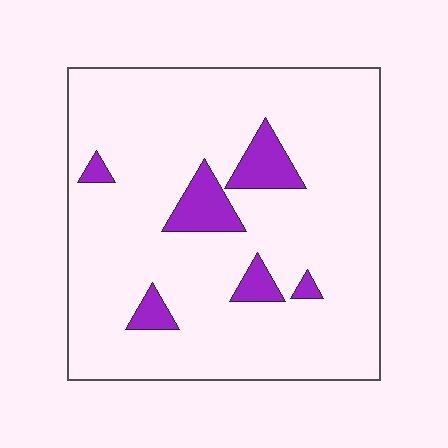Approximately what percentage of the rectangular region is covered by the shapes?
Approximately 10%.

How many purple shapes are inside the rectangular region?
6.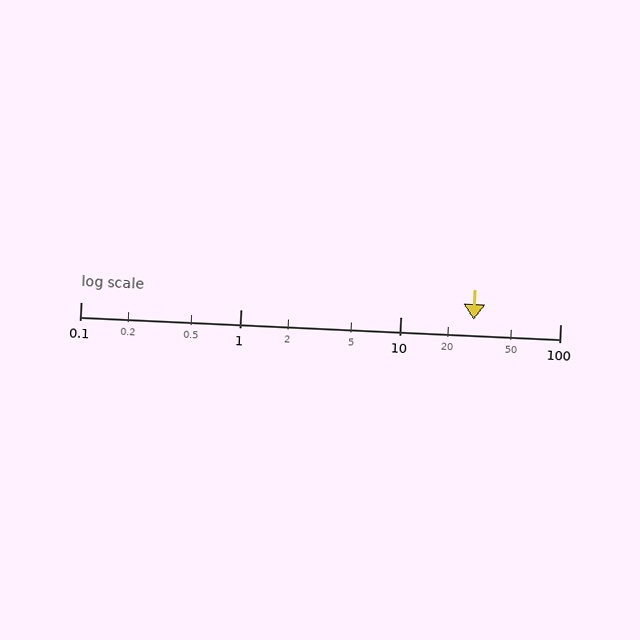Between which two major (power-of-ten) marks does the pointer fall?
The pointer is between 10 and 100.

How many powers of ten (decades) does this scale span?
The scale spans 3 decades, from 0.1 to 100.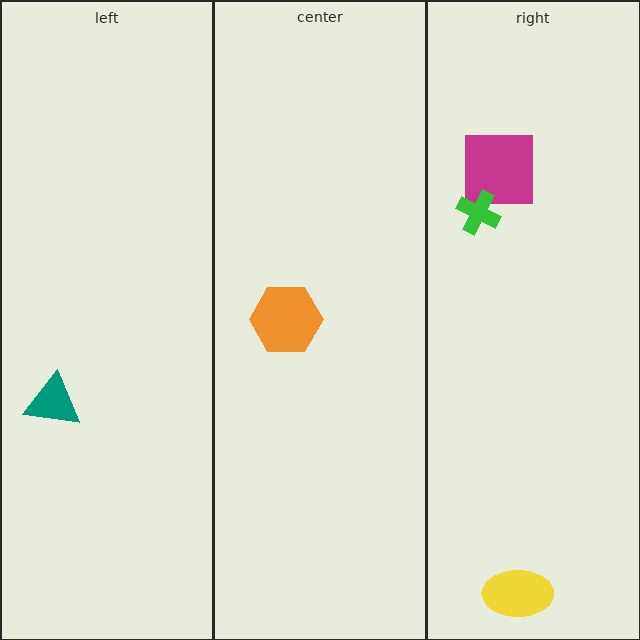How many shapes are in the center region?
1.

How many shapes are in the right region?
3.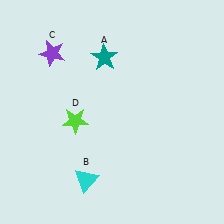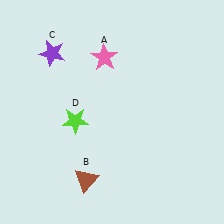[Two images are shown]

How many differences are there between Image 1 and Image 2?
There are 2 differences between the two images.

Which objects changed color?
A changed from teal to pink. B changed from cyan to brown.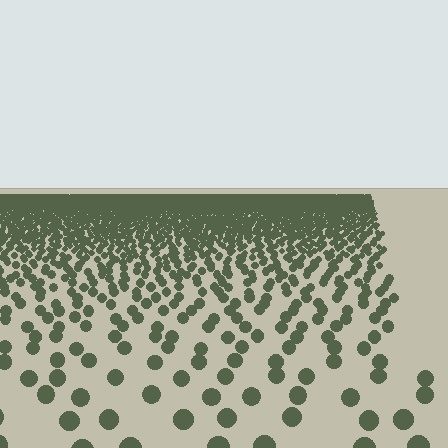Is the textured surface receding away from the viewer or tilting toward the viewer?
The surface is receding away from the viewer. Texture elements get smaller and denser toward the top.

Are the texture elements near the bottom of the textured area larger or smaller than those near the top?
Larger. Near the bottom, elements are closer to the viewer and appear at a bigger on-screen size.